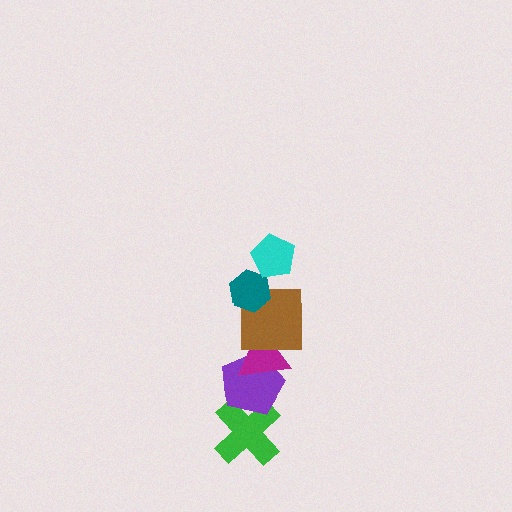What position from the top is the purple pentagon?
The purple pentagon is 5th from the top.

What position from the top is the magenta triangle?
The magenta triangle is 4th from the top.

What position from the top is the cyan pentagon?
The cyan pentagon is 1st from the top.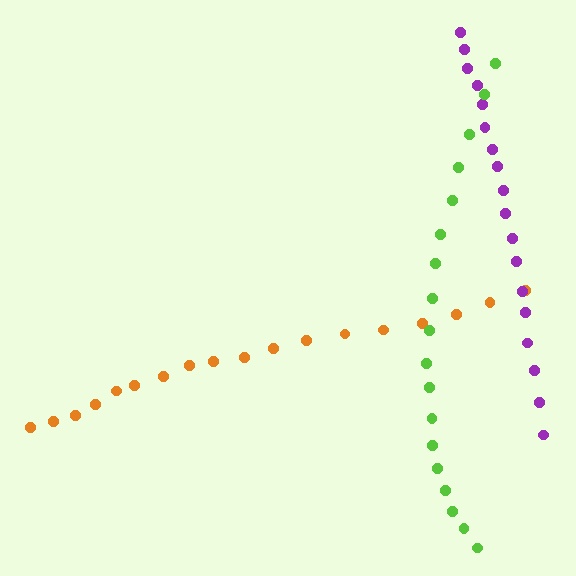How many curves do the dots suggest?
There are 3 distinct paths.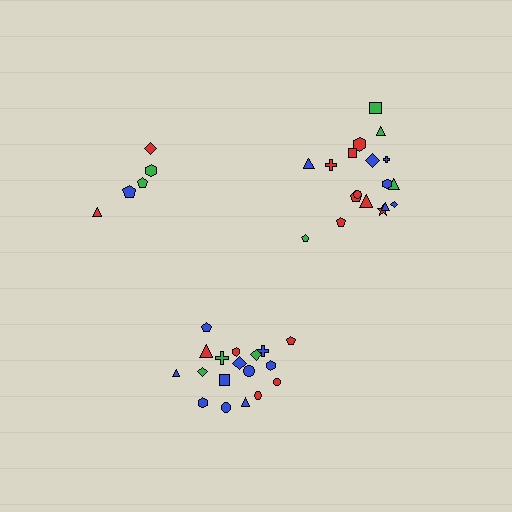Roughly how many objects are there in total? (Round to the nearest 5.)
Roughly 40 objects in total.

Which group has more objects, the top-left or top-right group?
The top-right group.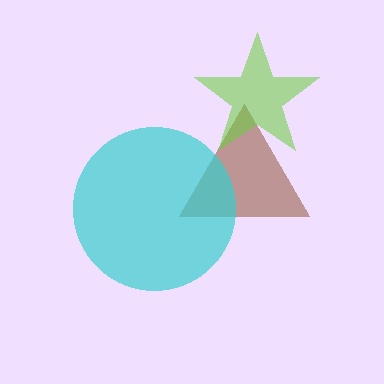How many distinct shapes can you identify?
There are 3 distinct shapes: a brown triangle, a cyan circle, a lime star.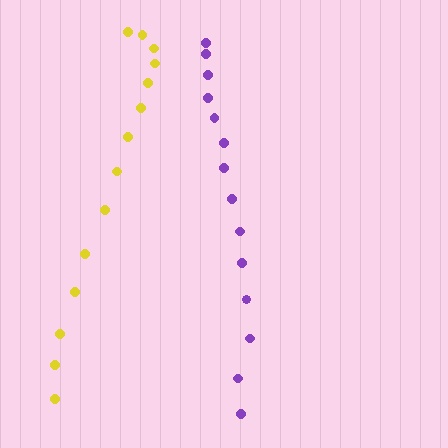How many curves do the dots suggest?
There are 2 distinct paths.